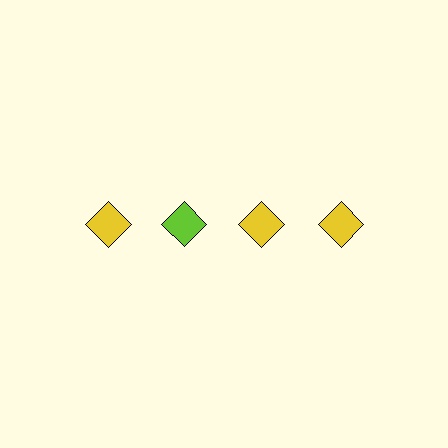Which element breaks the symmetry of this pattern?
The lime diamond in the top row, second from left column breaks the symmetry. All other shapes are yellow diamonds.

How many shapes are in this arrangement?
There are 4 shapes arranged in a grid pattern.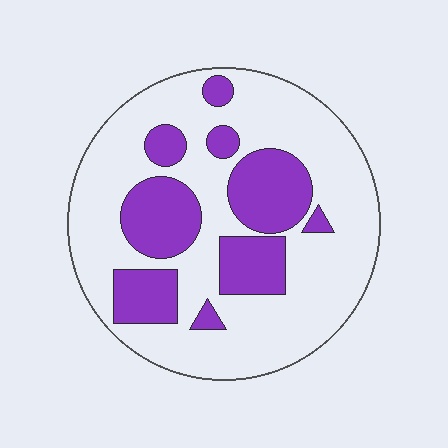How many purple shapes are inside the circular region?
9.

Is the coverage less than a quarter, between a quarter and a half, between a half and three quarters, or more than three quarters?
Between a quarter and a half.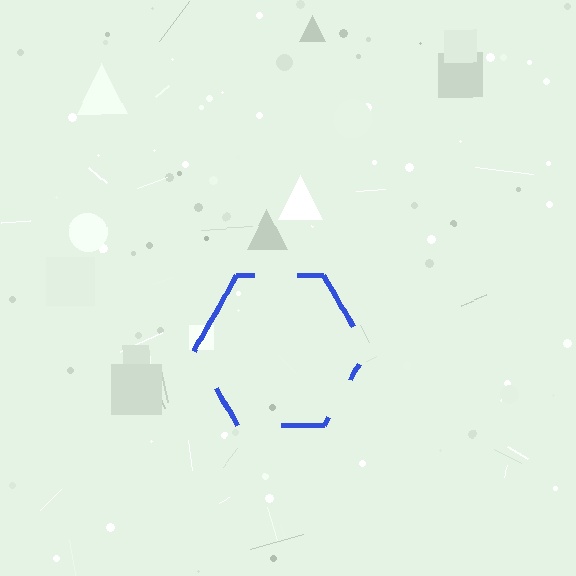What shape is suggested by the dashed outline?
The dashed outline suggests a hexagon.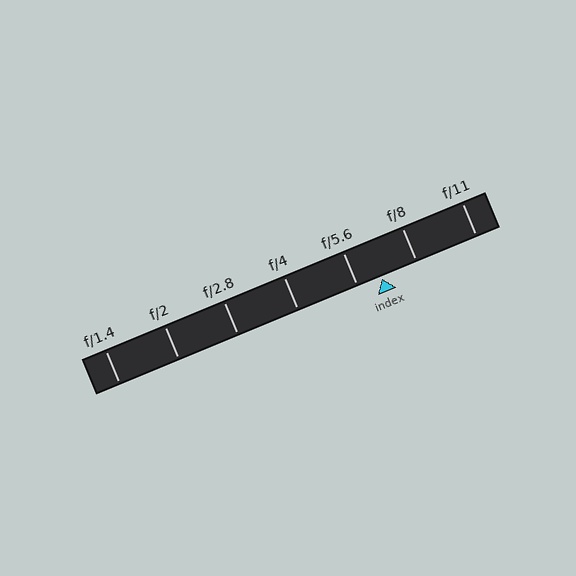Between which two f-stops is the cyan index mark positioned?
The index mark is between f/5.6 and f/8.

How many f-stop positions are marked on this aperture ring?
There are 7 f-stop positions marked.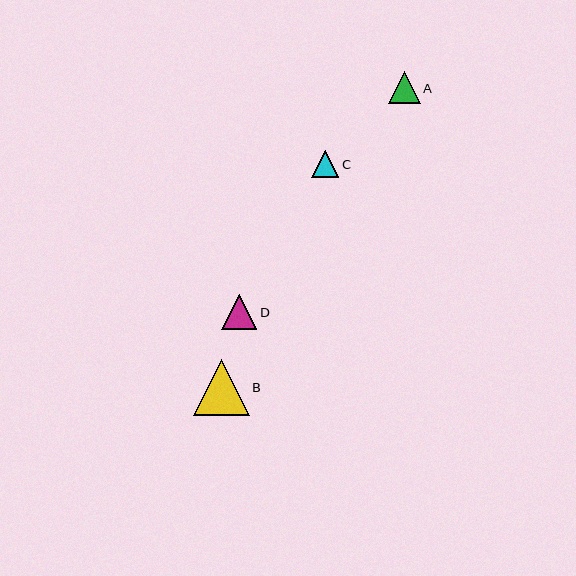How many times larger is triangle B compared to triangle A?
Triangle B is approximately 1.7 times the size of triangle A.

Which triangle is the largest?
Triangle B is the largest with a size of approximately 56 pixels.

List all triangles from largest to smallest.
From largest to smallest: B, D, A, C.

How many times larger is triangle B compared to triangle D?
Triangle B is approximately 1.6 times the size of triangle D.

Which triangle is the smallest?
Triangle C is the smallest with a size of approximately 27 pixels.